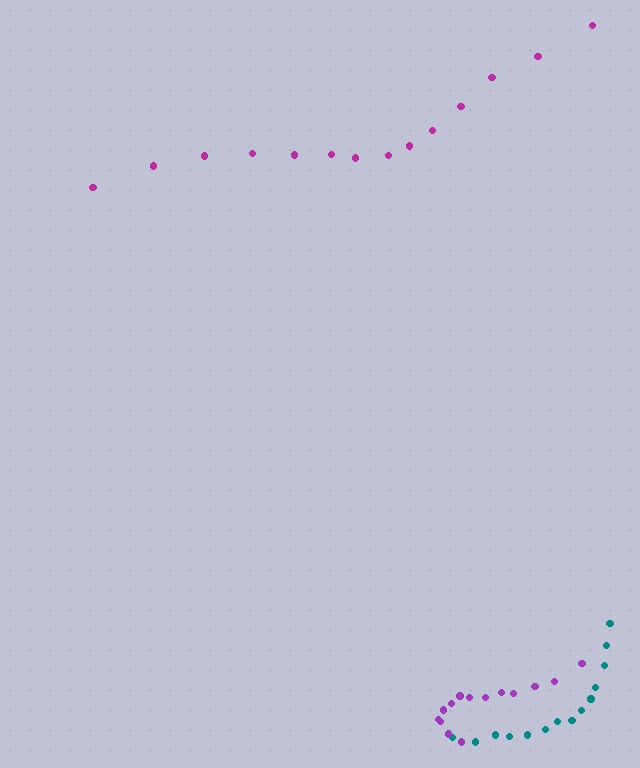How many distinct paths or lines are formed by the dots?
There are 3 distinct paths.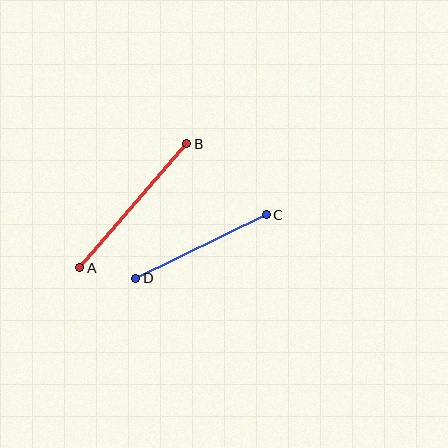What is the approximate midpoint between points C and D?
The midpoint is at approximately (201, 247) pixels.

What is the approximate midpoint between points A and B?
The midpoint is at approximately (133, 206) pixels.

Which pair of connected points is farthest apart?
Points A and B are farthest apart.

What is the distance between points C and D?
The distance is approximately 145 pixels.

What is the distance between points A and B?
The distance is approximately 164 pixels.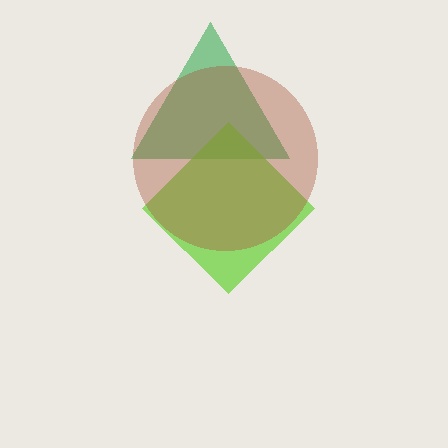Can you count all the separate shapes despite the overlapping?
Yes, there are 3 separate shapes.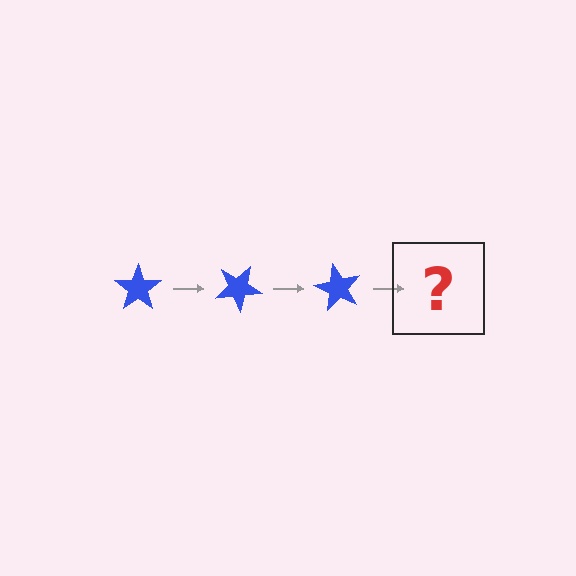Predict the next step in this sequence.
The next step is a blue star rotated 90 degrees.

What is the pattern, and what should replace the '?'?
The pattern is that the star rotates 30 degrees each step. The '?' should be a blue star rotated 90 degrees.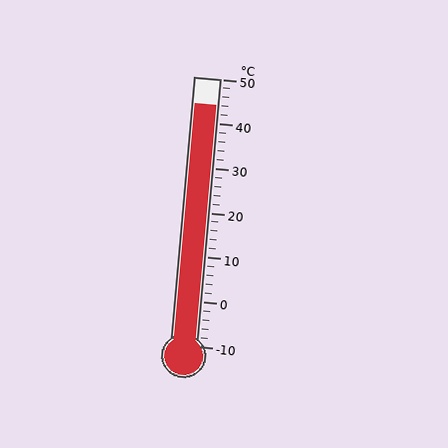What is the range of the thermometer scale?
The thermometer scale ranges from -10°C to 50°C.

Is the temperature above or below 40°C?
The temperature is above 40°C.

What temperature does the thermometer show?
The thermometer shows approximately 44°C.